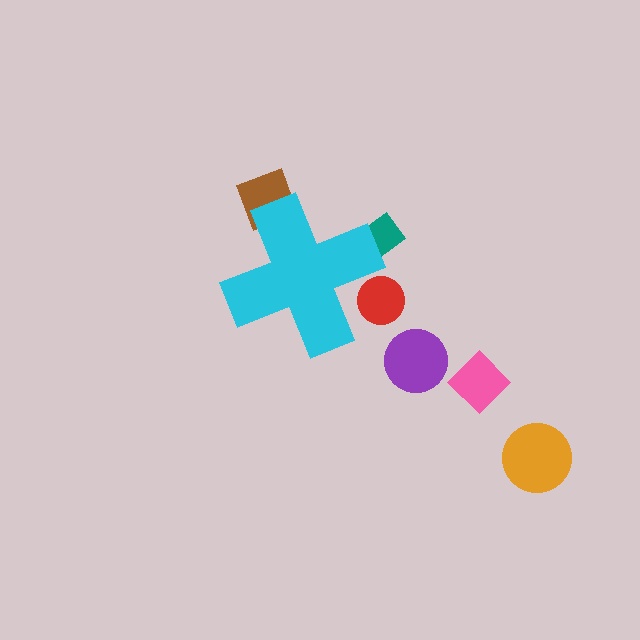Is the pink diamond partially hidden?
No, the pink diamond is fully visible.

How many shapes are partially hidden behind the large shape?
3 shapes are partially hidden.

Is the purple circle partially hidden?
No, the purple circle is fully visible.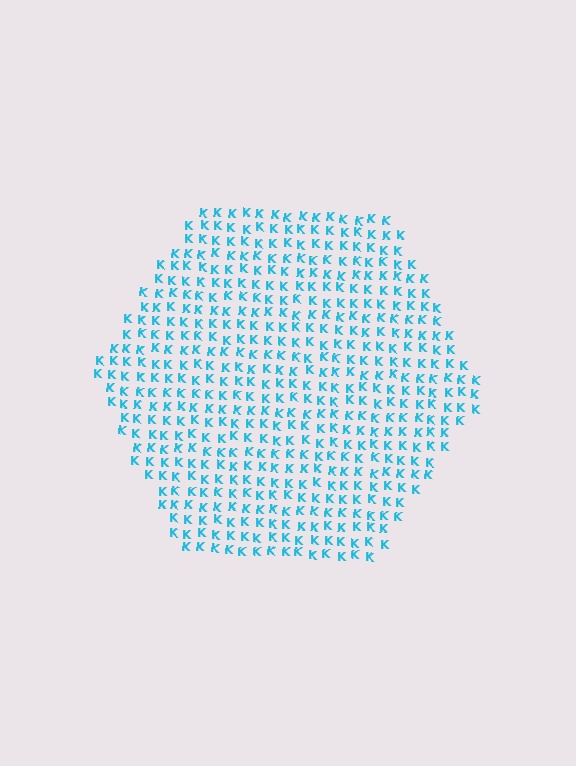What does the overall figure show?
The overall figure shows a hexagon.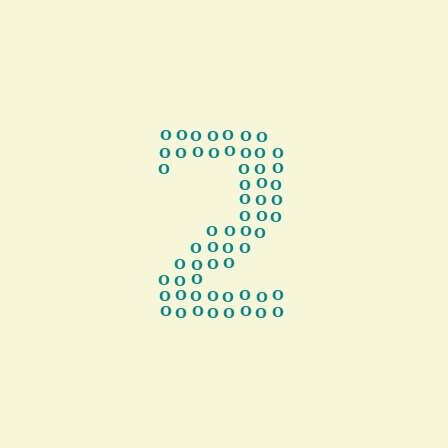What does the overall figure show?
The overall figure shows the digit 2.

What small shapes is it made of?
It is made of small letter O's.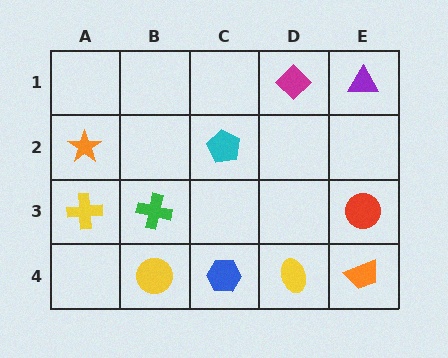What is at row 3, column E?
A red circle.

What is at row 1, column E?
A purple triangle.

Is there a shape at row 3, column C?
No, that cell is empty.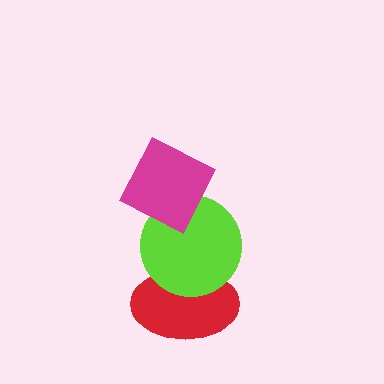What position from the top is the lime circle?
The lime circle is 2nd from the top.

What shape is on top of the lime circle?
The magenta diamond is on top of the lime circle.